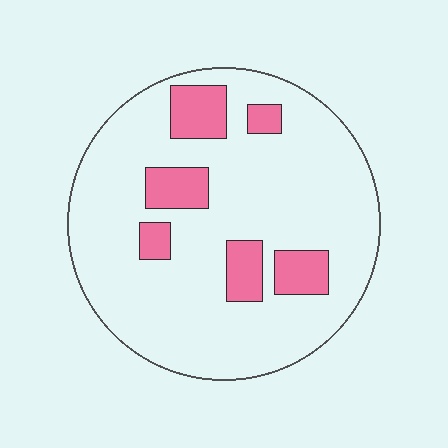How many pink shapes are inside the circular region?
6.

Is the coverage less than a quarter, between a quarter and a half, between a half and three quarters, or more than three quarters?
Less than a quarter.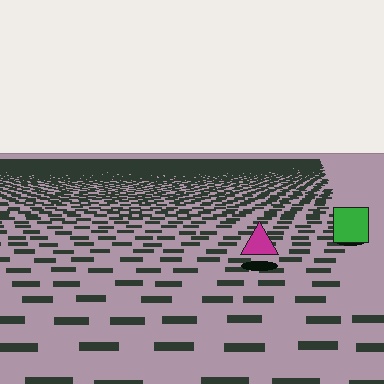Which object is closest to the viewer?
The magenta triangle is closest. The texture marks near it are larger and more spread out.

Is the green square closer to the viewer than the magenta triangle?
No. The magenta triangle is closer — you can tell from the texture gradient: the ground texture is coarser near it.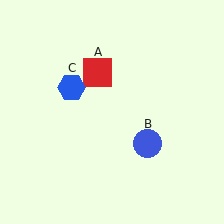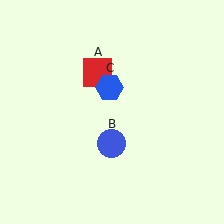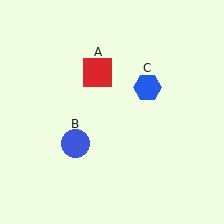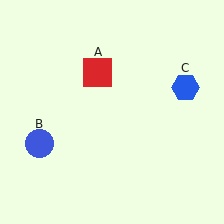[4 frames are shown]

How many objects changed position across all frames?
2 objects changed position: blue circle (object B), blue hexagon (object C).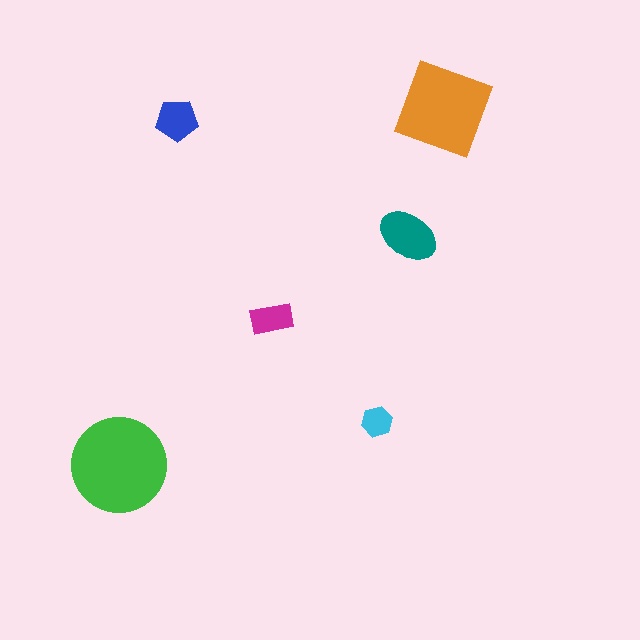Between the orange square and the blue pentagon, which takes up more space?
The orange square.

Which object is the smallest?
The cyan hexagon.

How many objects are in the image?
There are 6 objects in the image.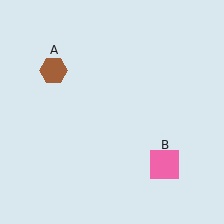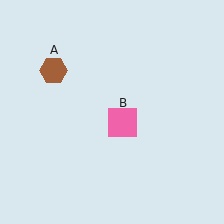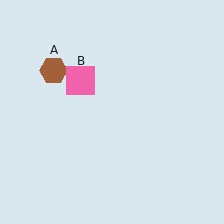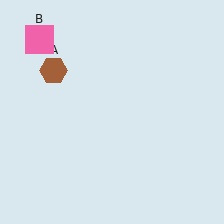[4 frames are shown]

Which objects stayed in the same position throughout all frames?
Brown hexagon (object A) remained stationary.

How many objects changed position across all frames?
1 object changed position: pink square (object B).